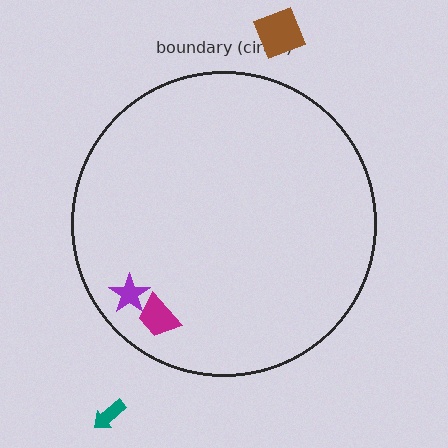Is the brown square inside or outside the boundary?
Outside.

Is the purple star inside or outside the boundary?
Inside.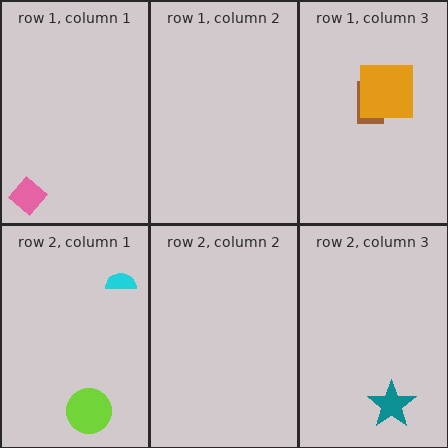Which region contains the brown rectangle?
The row 1, column 3 region.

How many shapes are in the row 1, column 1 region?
1.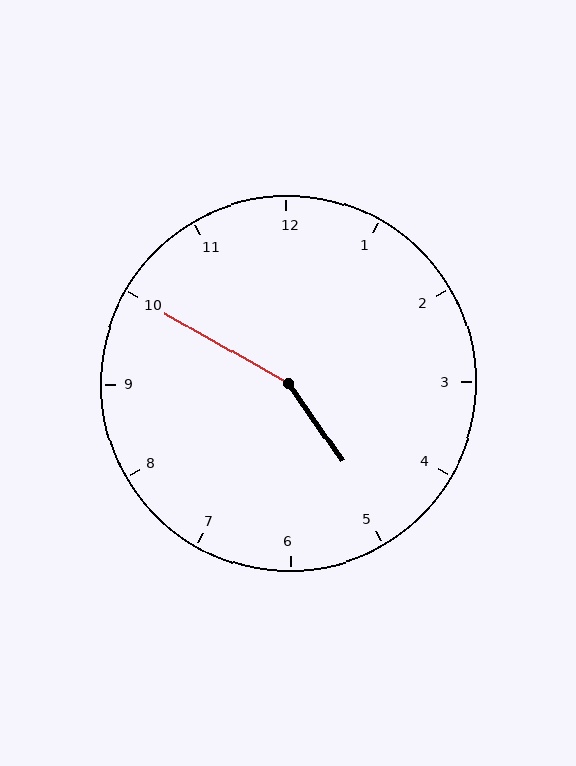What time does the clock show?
4:50.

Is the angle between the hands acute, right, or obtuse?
It is obtuse.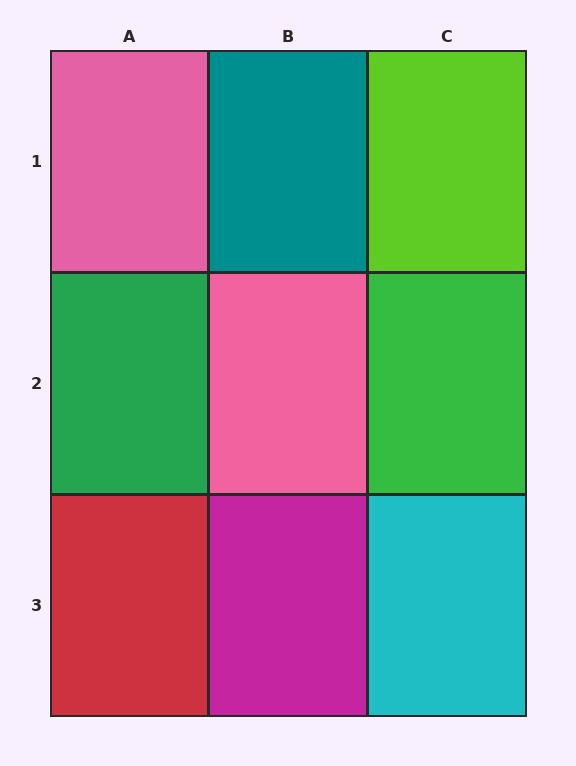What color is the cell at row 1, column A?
Pink.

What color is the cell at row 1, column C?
Lime.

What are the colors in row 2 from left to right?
Green, pink, green.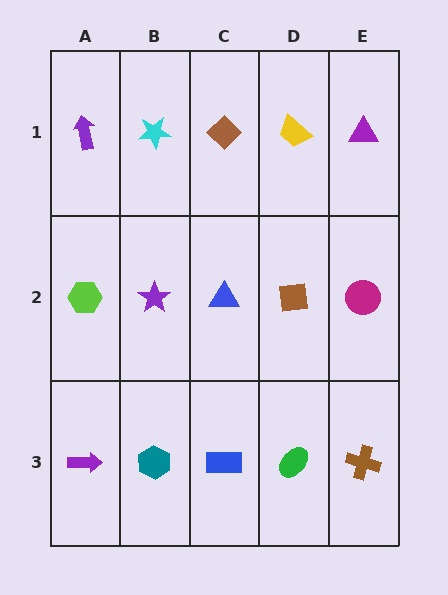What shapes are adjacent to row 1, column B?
A purple star (row 2, column B), a purple arrow (row 1, column A), a brown diamond (row 1, column C).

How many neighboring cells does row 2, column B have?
4.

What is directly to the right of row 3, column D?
A brown cross.